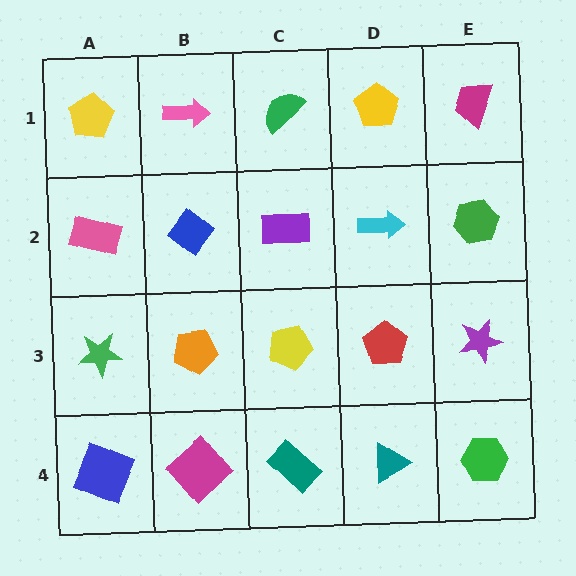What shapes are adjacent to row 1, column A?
A pink rectangle (row 2, column A), a pink arrow (row 1, column B).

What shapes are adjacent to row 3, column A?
A pink rectangle (row 2, column A), a blue square (row 4, column A), an orange pentagon (row 3, column B).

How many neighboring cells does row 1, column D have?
3.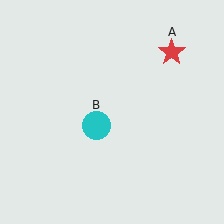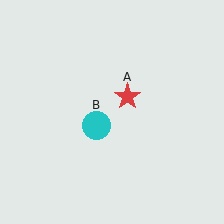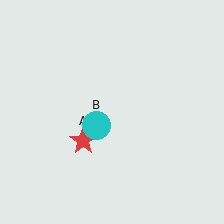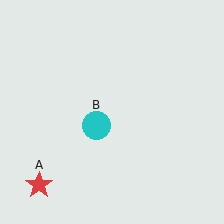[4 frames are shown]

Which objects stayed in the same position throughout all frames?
Cyan circle (object B) remained stationary.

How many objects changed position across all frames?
1 object changed position: red star (object A).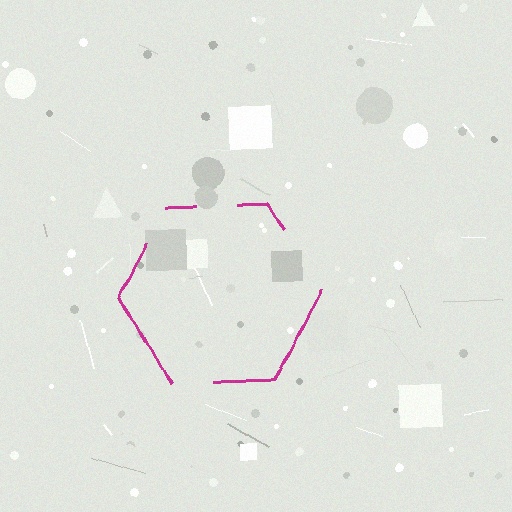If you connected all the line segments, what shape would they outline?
They would outline a hexagon.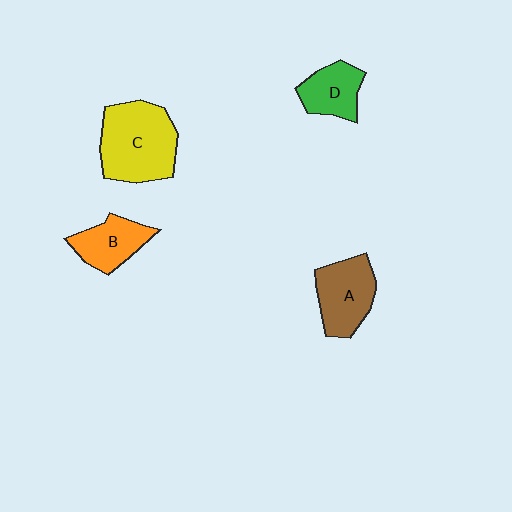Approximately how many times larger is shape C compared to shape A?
Approximately 1.4 times.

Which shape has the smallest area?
Shape D (green).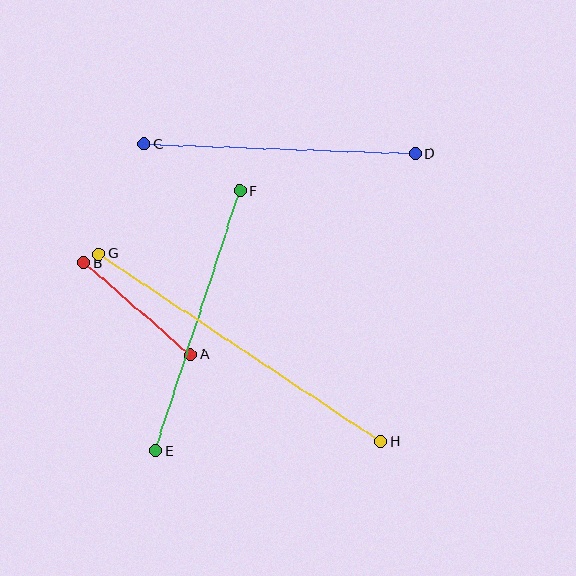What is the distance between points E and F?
The distance is approximately 273 pixels.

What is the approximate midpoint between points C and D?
The midpoint is at approximately (279, 149) pixels.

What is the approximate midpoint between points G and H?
The midpoint is at approximately (240, 348) pixels.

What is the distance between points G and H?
The distance is approximately 338 pixels.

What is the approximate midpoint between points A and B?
The midpoint is at approximately (137, 309) pixels.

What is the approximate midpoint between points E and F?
The midpoint is at approximately (198, 321) pixels.